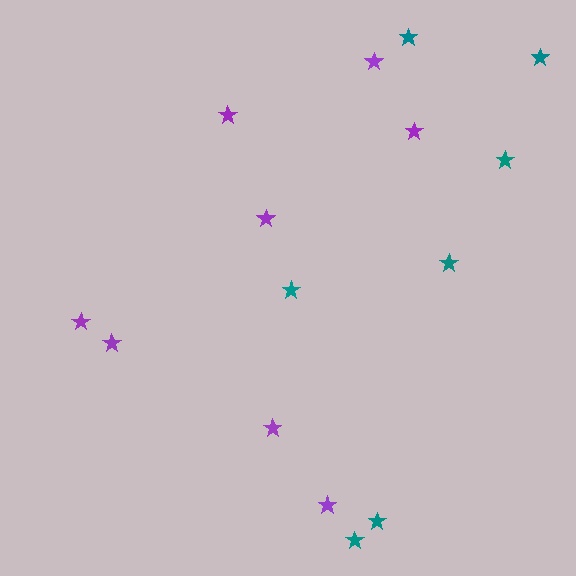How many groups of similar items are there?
There are 2 groups: one group of purple stars (8) and one group of teal stars (7).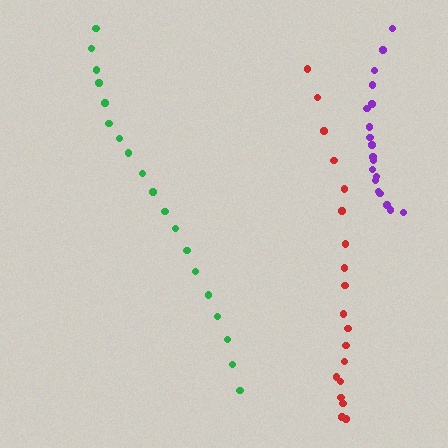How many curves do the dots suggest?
There are 3 distinct paths.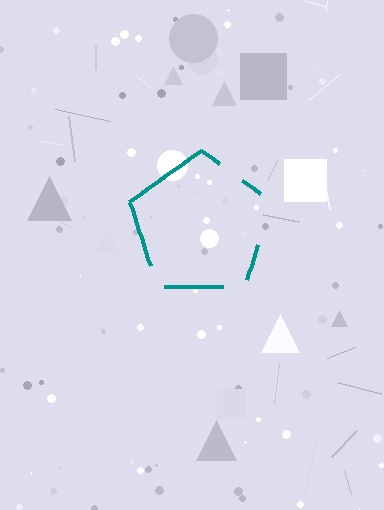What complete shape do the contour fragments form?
The contour fragments form a pentagon.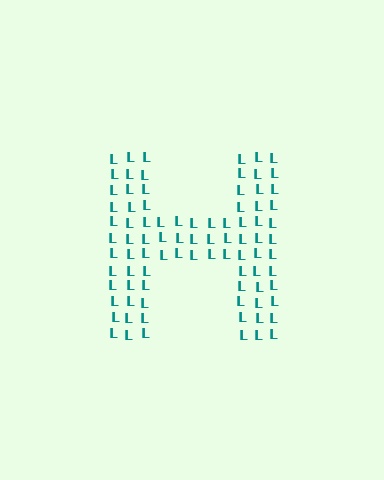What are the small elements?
The small elements are letter L's.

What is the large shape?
The large shape is the letter H.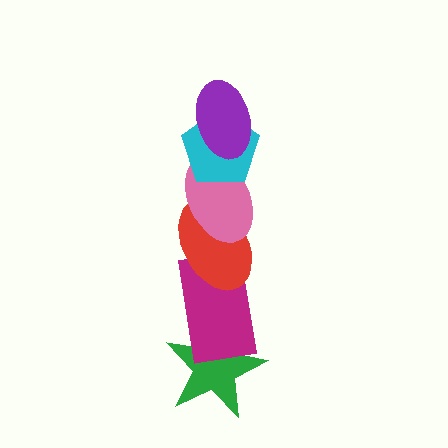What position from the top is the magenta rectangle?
The magenta rectangle is 5th from the top.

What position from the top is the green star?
The green star is 6th from the top.